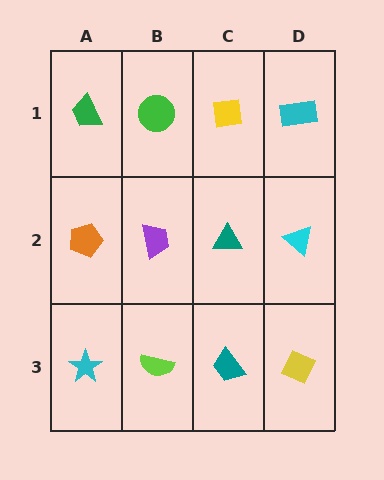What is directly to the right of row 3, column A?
A lime semicircle.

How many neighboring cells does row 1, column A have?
2.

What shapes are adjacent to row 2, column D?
A cyan rectangle (row 1, column D), a yellow diamond (row 3, column D), a teal triangle (row 2, column C).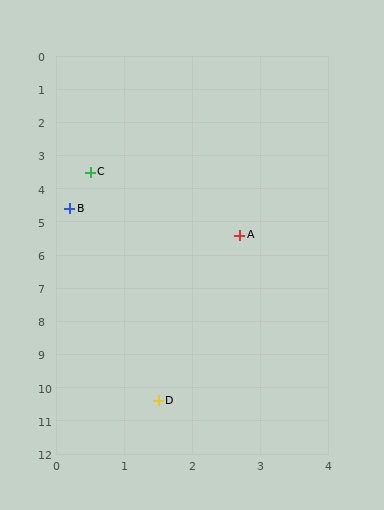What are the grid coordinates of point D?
Point D is at approximately (1.5, 10.4).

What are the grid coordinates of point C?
Point C is at approximately (0.5, 3.5).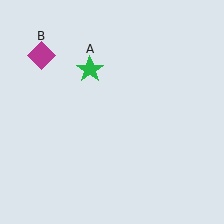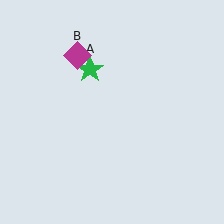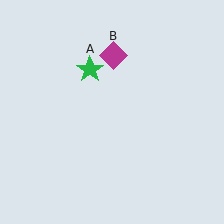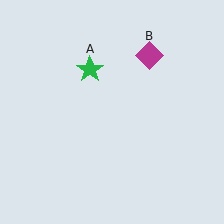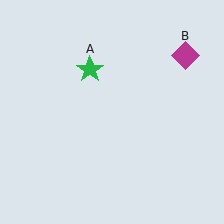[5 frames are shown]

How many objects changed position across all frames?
1 object changed position: magenta diamond (object B).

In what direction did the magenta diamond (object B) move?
The magenta diamond (object B) moved right.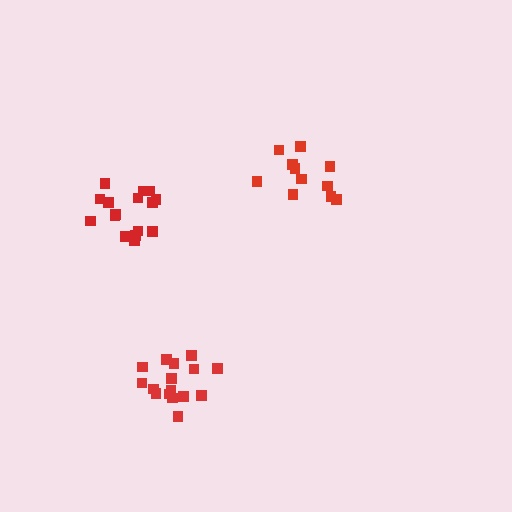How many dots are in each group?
Group 1: 11 dots, Group 2: 16 dots, Group 3: 16 dots (43 total).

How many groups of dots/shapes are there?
There are 3 groups.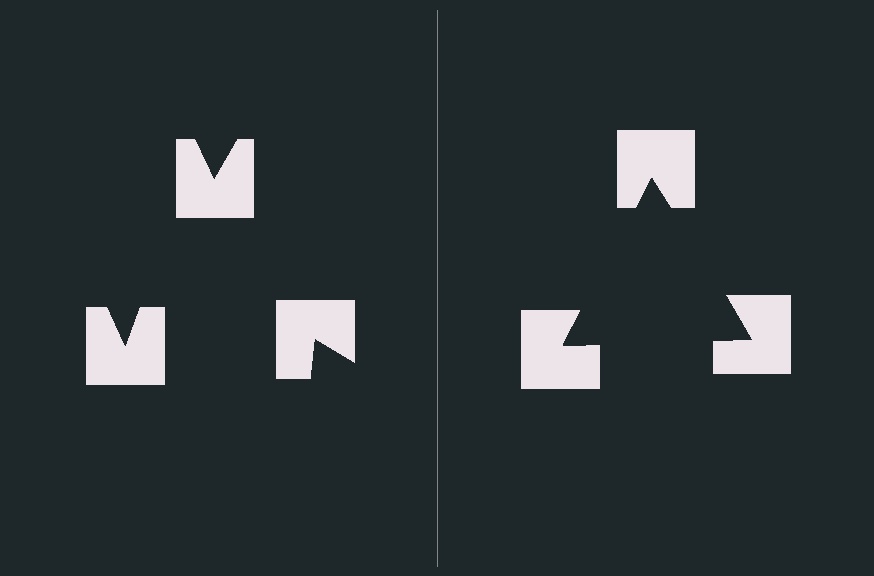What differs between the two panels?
The notched squares are positioned identically on both sides; only the wedge orientations differ. On the right they align to a triangle; on the left they are misaligned.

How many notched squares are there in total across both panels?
6 — 3 on each side.